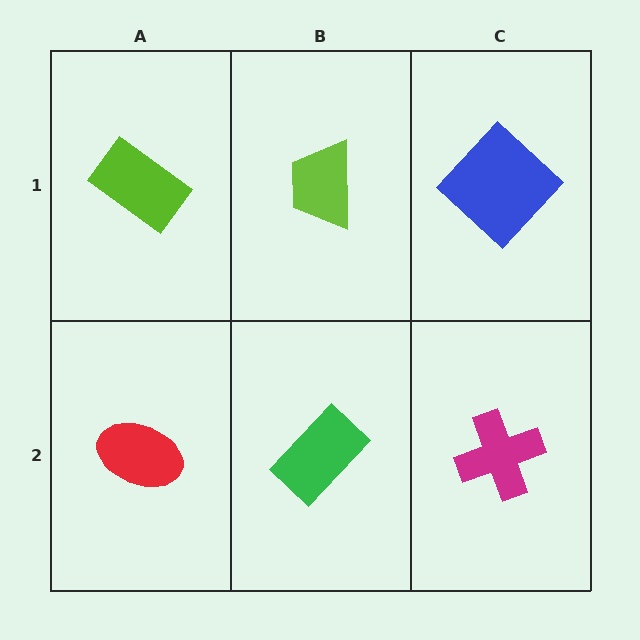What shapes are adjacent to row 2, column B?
A lime trapezoid (row 1, column B), a red ellipse (row 2, column A), a magenta cross (row 2, column C).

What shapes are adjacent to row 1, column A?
A red ellipse (row 2, column A), a lime trapezoid (row 1, column B).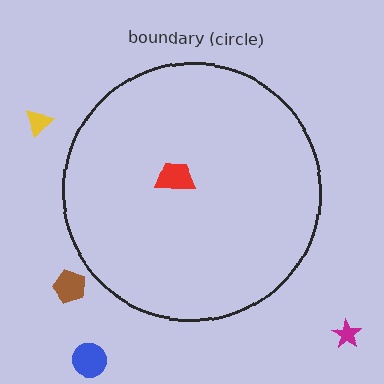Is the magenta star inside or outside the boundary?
Outside.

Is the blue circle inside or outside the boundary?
Outside.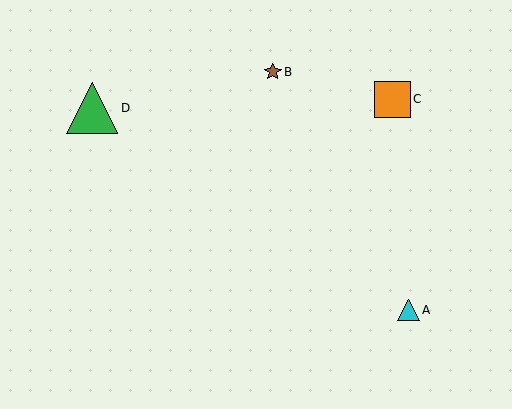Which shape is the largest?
The green triangle (labeled D) is the largest.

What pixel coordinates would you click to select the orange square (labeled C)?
Click at (392, 99) to select the orange square C.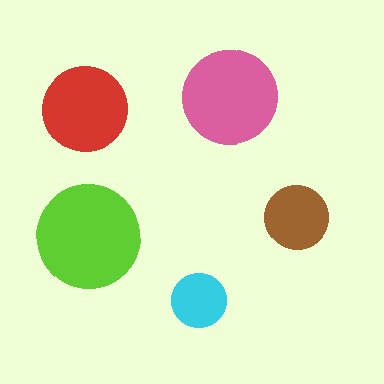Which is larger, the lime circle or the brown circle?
The lime one.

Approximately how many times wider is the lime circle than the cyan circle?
About 2 times wider.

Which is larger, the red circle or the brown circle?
The red one.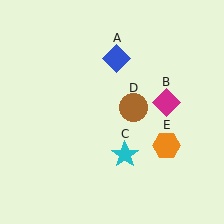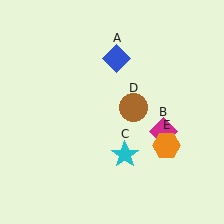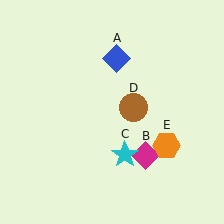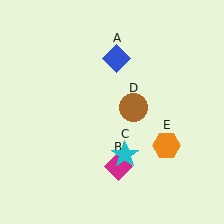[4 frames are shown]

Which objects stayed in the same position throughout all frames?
Blue diamond (object A) and cyan star (object C) and brown circle (object D) and orange hexagon (object E) remained stationary.